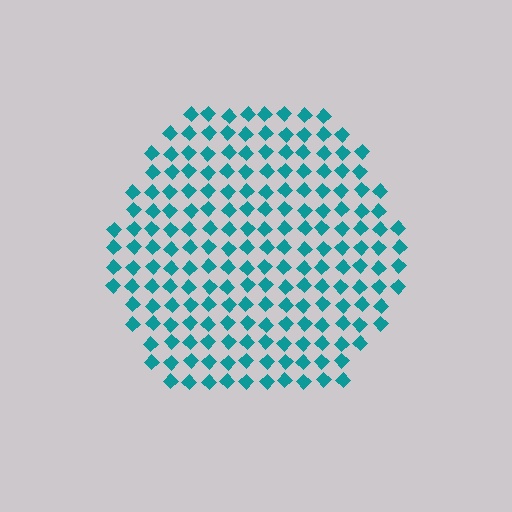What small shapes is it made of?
It is made of small diamonds.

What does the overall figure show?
The overall figure shows a hexagon.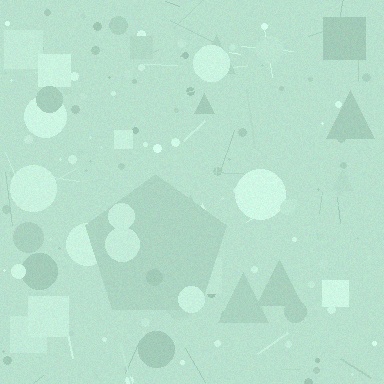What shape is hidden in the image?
A pentagon is hidden in the image.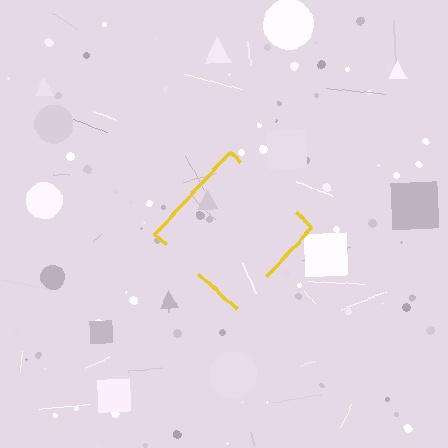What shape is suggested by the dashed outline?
The dashed outline suggests a diamond.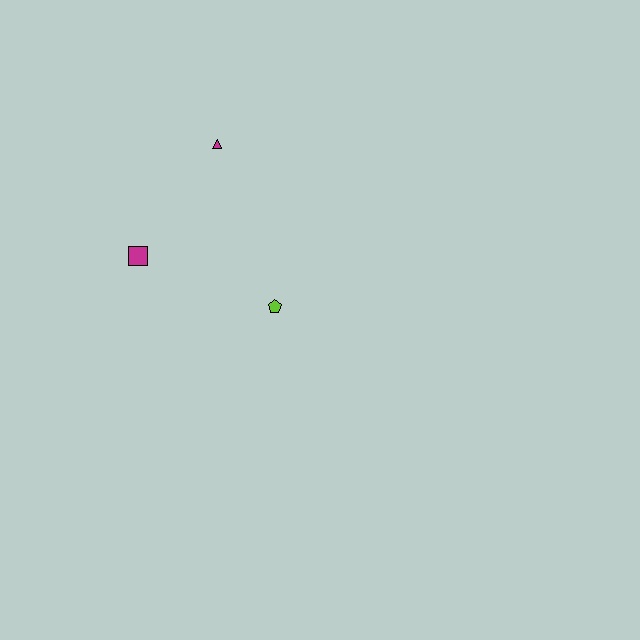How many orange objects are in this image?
There are no orange objects.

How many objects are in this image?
There are 3 objects.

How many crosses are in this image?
There are no crosses.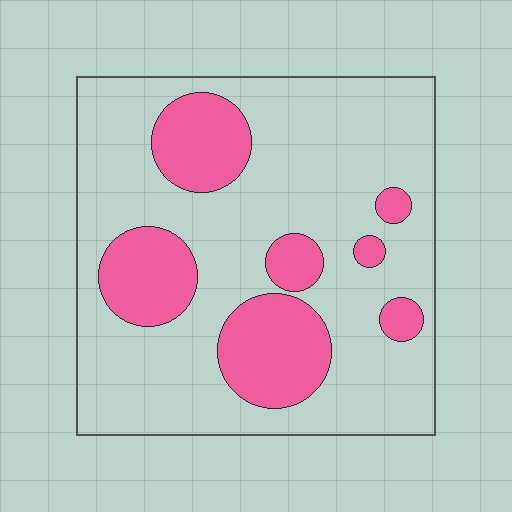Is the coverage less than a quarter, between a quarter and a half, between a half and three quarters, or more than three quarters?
Between a quarter and a half.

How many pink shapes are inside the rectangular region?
7.